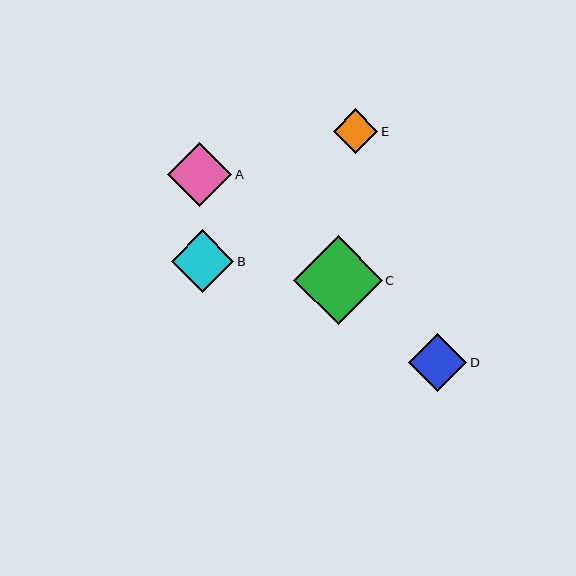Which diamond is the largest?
Diamond C is the largest with a size of approximately 89 pixels.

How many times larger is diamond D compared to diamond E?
Diamond D is approximately 1.3 times the size of diamond E.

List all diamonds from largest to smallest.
From largest to smallest: C, A, B, D, E.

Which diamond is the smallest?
Diamond E is the smallest with a size of approximately 44 pixels.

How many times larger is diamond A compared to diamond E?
Diamond A is approximately 1.4 times the size of diamond E.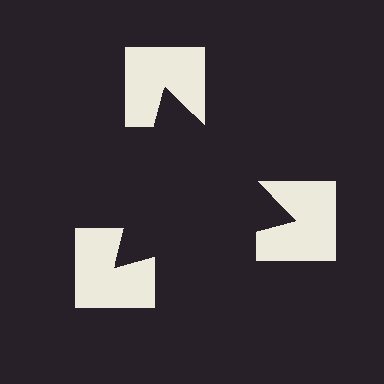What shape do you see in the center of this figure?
An illusory triangle — its edges are inferred from the aligned wedge cuts in the notched squares, not physically drawn.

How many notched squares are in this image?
There are 3 — one at each vertex of the illusory triangle.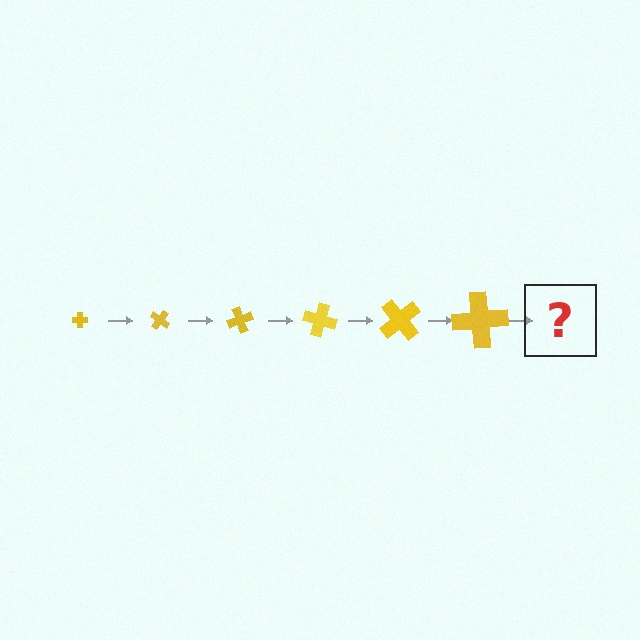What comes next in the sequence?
The next element should be a cross, larger than the previous one and rotated 210 degrees from the start.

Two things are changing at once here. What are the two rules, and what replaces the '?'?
The two rules are that the cross grows larger each step and it rotates 35 degrees each step. The '?' should be a cross, larger than the previous one and rotated 210 degrees from the start.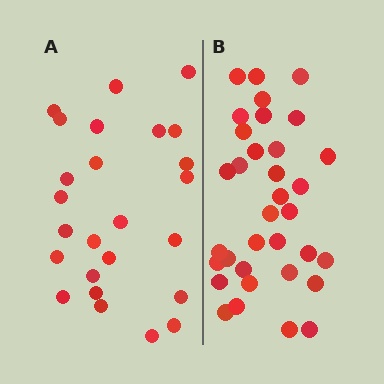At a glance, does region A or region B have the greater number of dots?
Region B (the right region) has more dots.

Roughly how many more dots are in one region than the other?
Region B has roughly 8 or so more dots than region A.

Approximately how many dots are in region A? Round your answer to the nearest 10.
About 20 dots. (The exact count is 25, which rounds to 20.)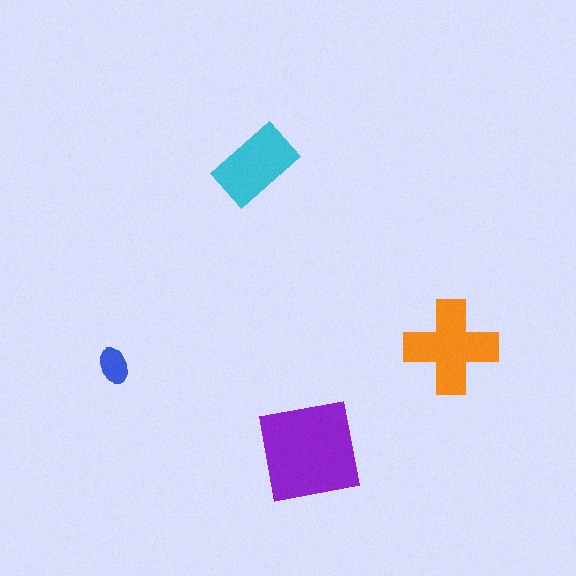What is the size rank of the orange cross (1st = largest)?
2nd.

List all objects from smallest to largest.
The blue ellipse, the cyan rectangle, the orange cross, the purple square.